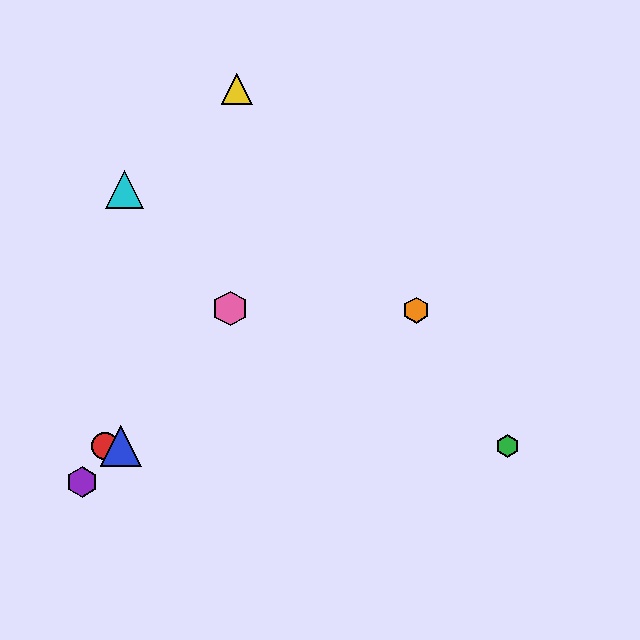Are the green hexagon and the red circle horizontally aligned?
Yes, both are at y≈446.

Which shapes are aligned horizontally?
The red circle, the blue triangle, the green hexagon are aligned horizontally.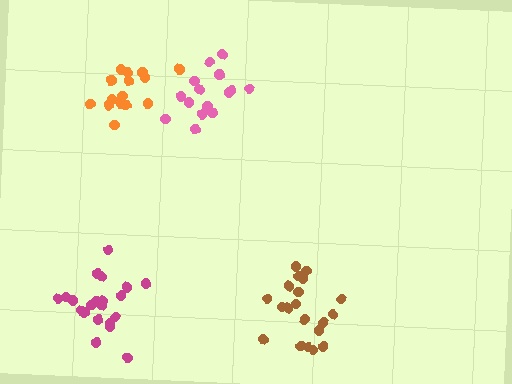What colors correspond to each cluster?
The clusters are colored: pink, brown, magenta, orange.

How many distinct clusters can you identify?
There are 4 distinct clusters.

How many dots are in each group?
Group 1: 15 dots, Group 2: 20 dots, Group 3: 21 dots, Group 4: 17 dots (73 total).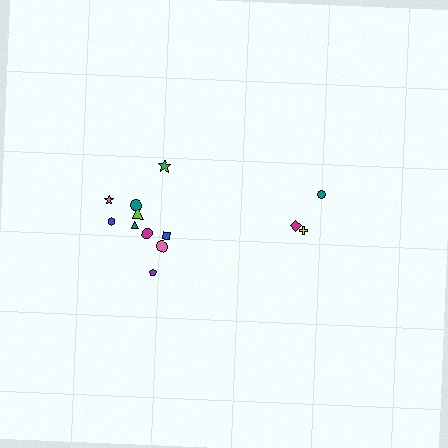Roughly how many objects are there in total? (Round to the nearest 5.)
Roughly 15 objects in total.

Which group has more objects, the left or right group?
The left group.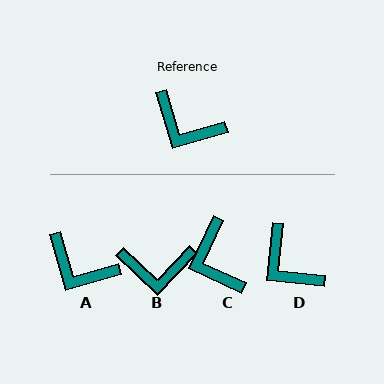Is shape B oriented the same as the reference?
No, it is off by about 30 degrees.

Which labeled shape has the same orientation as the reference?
A.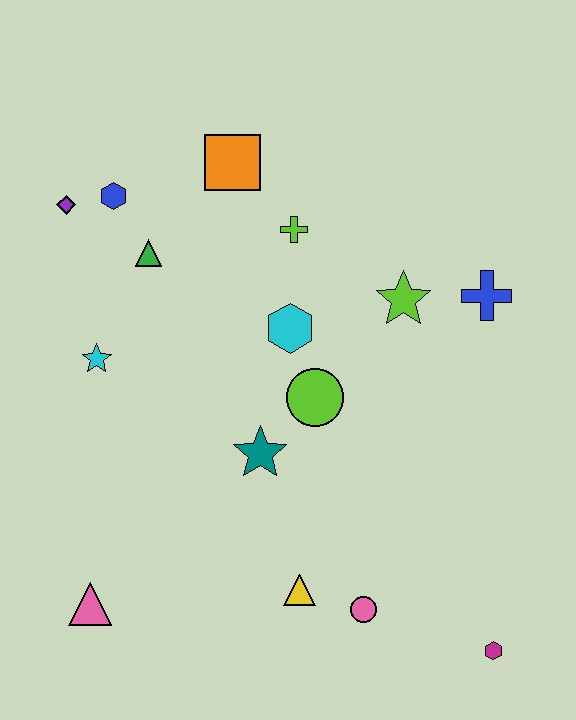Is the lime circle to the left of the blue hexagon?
No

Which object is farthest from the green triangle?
The magenta hexagon is farthest from the green triangle.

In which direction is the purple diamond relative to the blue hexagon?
The purple diamond is to the left of the blue hexagon.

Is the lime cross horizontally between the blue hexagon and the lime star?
Yes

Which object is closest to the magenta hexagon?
The pink circle is closest to the magenta hexagon.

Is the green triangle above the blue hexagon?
No